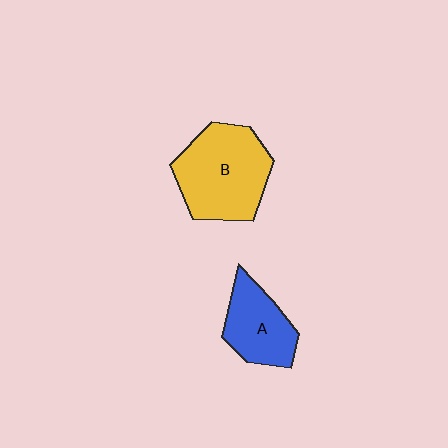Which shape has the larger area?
Shape B (yellow).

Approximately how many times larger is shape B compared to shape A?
Approximately 1.6 times.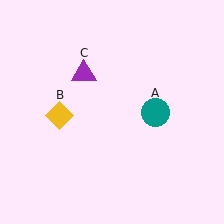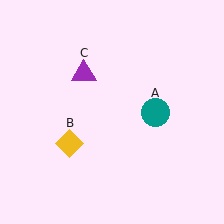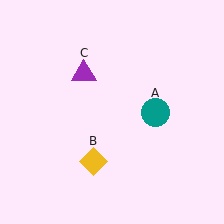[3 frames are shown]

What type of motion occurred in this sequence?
The yellow diamond (object B) rotated counterclockwise around the center of the scene.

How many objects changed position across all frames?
1 object changed position: yellow diamond (object B).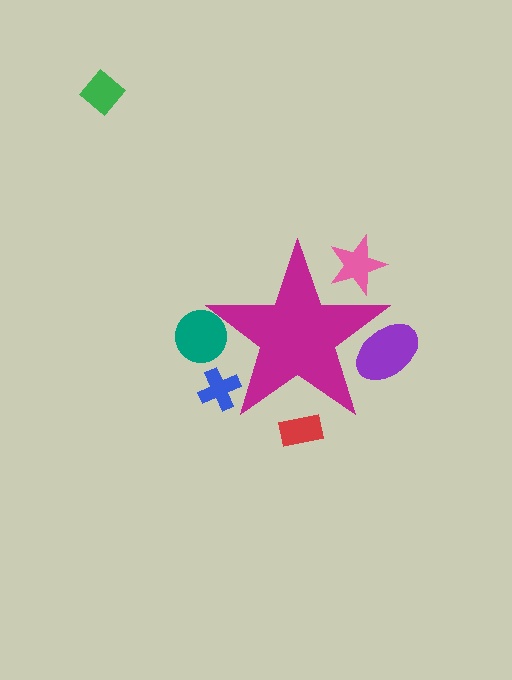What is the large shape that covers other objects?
A magenta star.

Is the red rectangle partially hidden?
Yes, the red rectangle is partially hidden behind the magenta star.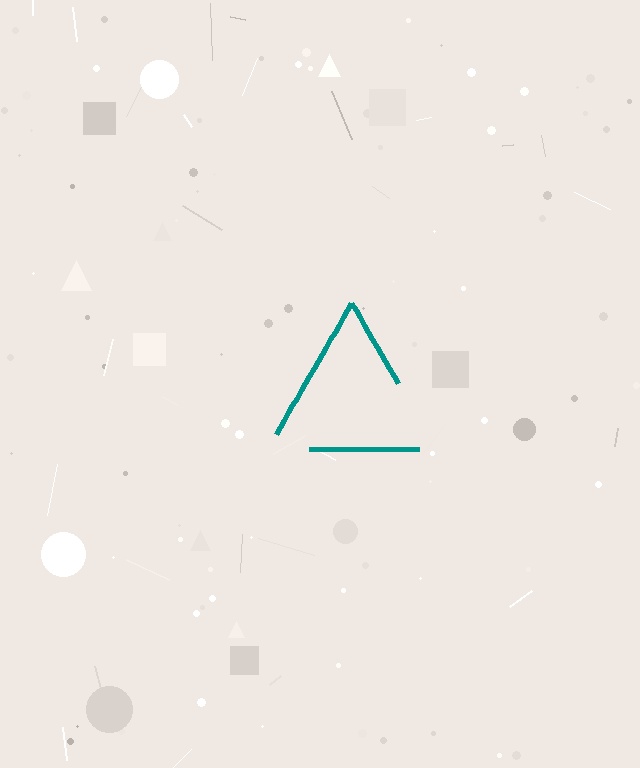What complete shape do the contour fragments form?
The contour fragments form a triangle.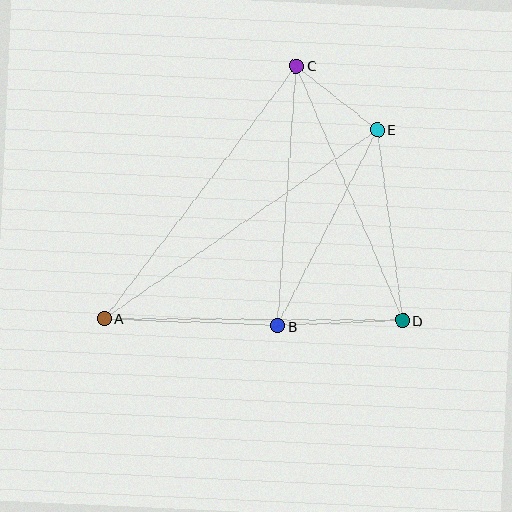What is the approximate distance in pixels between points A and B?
The distance between A and B is approximately 173 pixels.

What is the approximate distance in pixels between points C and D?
The distance between C and D is approximately 276 pixels.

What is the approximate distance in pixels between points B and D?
The distance between B and D is approximately 125 pixels.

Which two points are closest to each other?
Points C and E are closest to each other.